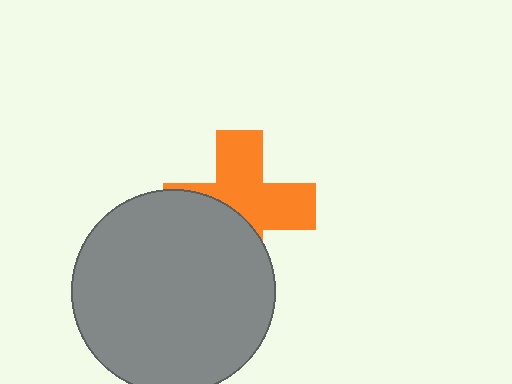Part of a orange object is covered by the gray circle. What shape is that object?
It is a cross.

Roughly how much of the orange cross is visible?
About half of it is visible (roughly 57%).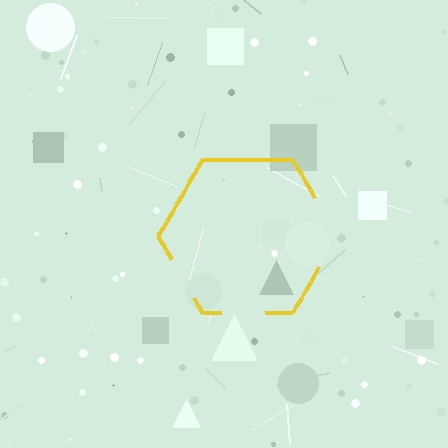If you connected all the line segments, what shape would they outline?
They would outline a hexagon.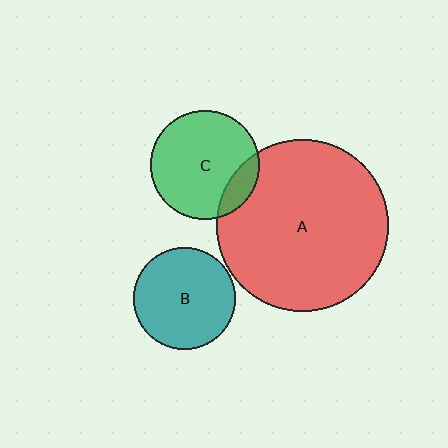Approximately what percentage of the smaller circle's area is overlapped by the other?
Approximately 15%.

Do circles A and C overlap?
Yes.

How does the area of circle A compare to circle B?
Approximately 2.8 times.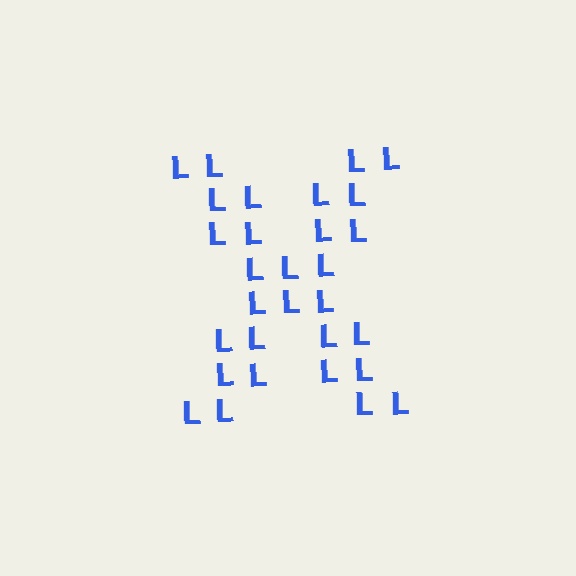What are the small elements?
The small elements are letter L's.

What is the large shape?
The large shape is the letter X.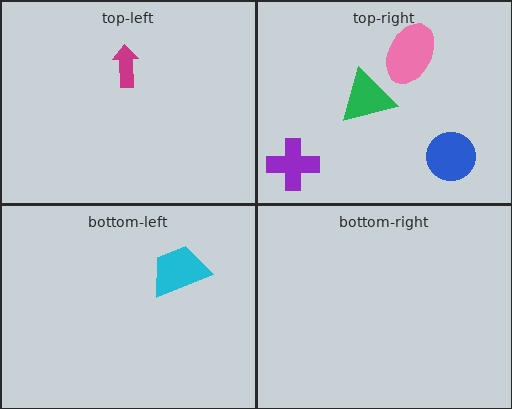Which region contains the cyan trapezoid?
The bottom-left region.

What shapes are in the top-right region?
The green triangle, the purple cross, the blue circle, the pink ellipse.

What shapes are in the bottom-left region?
The cyan trapezoid.